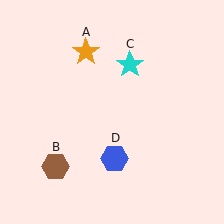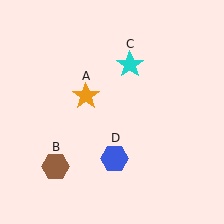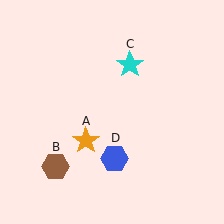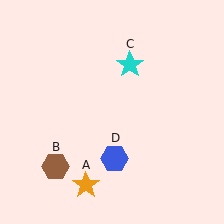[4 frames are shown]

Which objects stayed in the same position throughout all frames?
Brown hexagon (object B) and cyan star (object C) and blue hexagon (object D) remained stationary.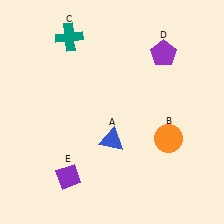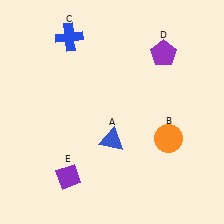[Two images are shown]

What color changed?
The cross (C) changed from teal in Image 1 to blue in Image 2.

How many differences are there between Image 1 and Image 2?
There is 1 difference between the two images.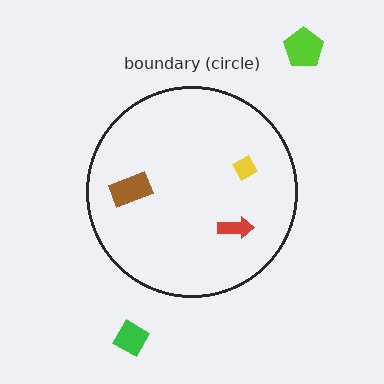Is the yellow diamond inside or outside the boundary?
Inside.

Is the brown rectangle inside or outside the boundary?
Inside.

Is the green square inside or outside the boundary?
Outside.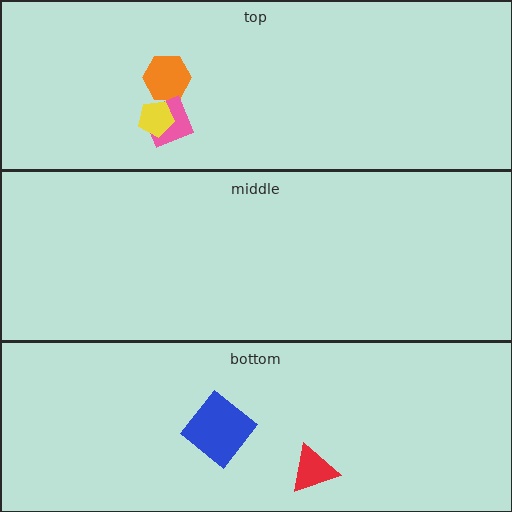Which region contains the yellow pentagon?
The top region.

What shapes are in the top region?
The orange hexagon, the pink diamond, the yellow pentagon.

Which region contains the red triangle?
The bottom region.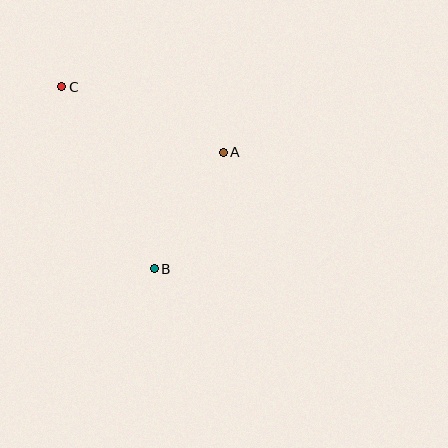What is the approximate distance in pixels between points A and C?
The distance between A and C is approximately 175 pixels.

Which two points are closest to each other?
Points A and B are closest to each other.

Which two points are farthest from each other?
Points B and C are farthest from each other.